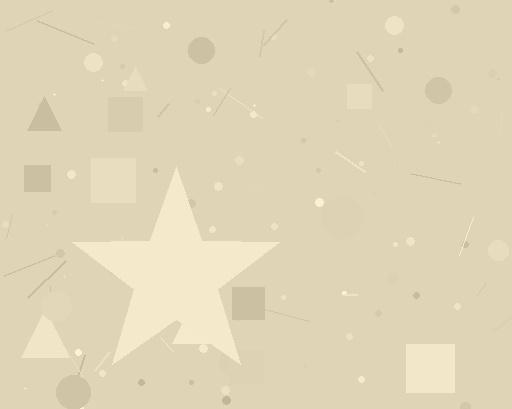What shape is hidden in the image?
A star is hidden in the image.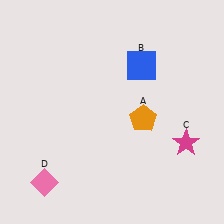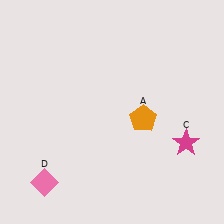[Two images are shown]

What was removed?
The blue square (B) was removed in Image 2.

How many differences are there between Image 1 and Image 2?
There is 1 difference between the two images.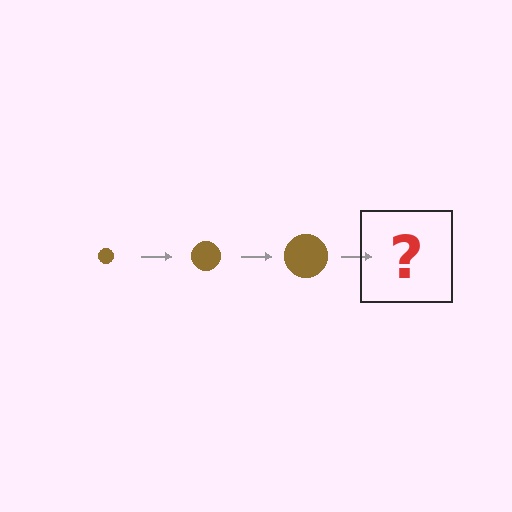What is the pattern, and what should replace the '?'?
The pattern is that the circle gets progressively larger each step. The '?' should be a brown circle, larger than the previous one.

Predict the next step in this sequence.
The next step is a brown circle, larger than the previous one.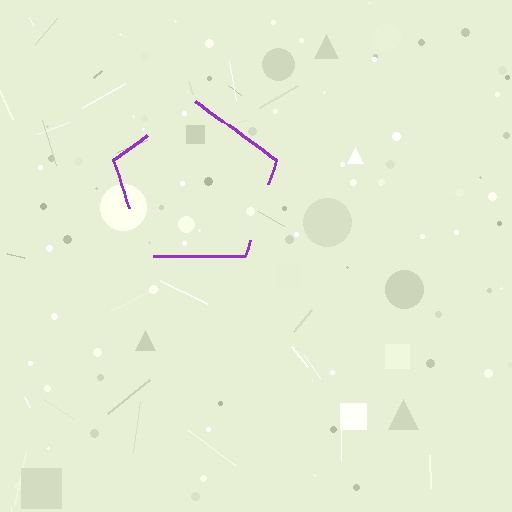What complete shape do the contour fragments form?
The contour fragments form a pentagon.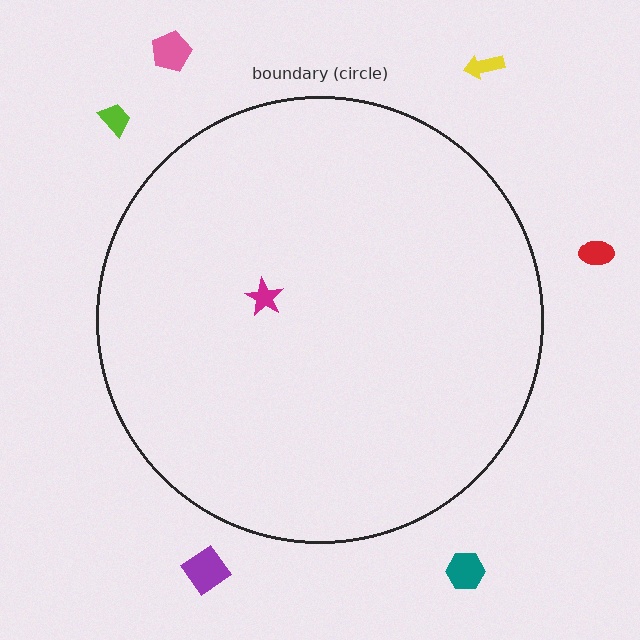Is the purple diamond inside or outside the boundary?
Outside.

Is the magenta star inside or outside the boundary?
Inside.